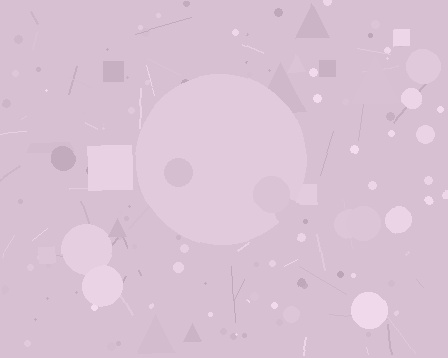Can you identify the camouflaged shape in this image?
The camouflaged shape is a circle.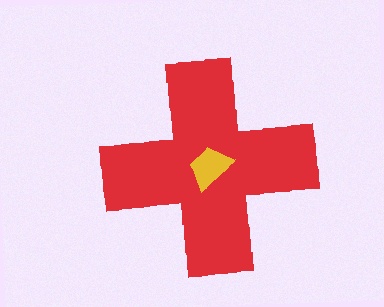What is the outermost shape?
The red cross.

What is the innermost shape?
The yellow trapezoid.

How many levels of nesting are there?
2.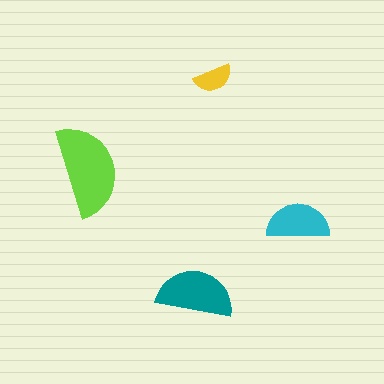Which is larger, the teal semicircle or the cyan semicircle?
The teal one.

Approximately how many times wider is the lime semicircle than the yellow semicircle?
About 2.5 times wider.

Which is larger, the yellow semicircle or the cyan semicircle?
The cyan one.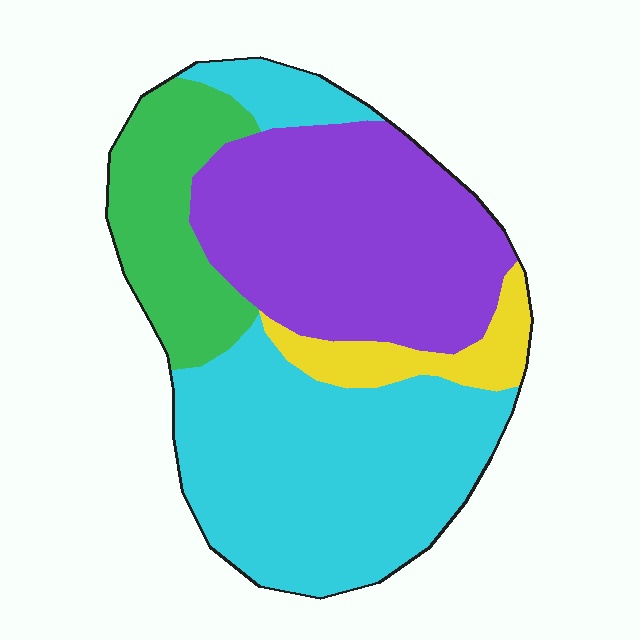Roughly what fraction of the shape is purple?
Purple covers about 35% of the shape.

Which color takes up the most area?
Cyan, at roughly 40%.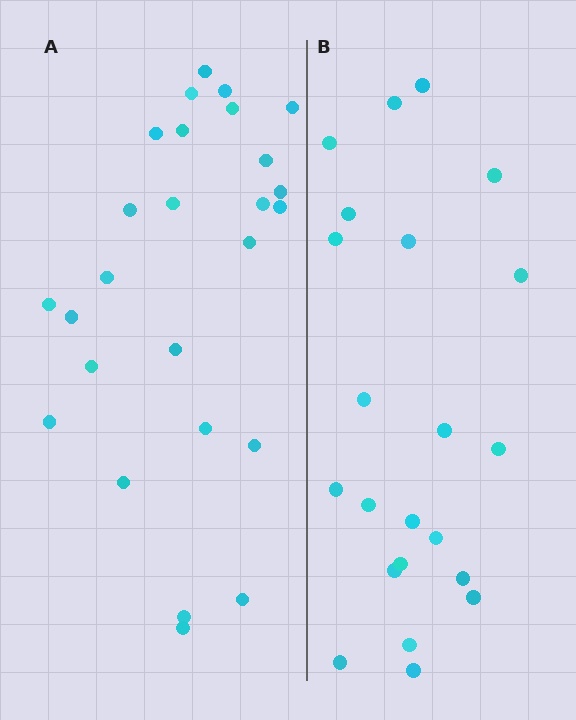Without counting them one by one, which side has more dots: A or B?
Region A (the left region) has more dots.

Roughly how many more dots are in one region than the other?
Region A has about 4 more dots than region B.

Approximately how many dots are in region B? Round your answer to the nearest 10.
About 20 dots. (The exact count is 22, which rounds to 20.)